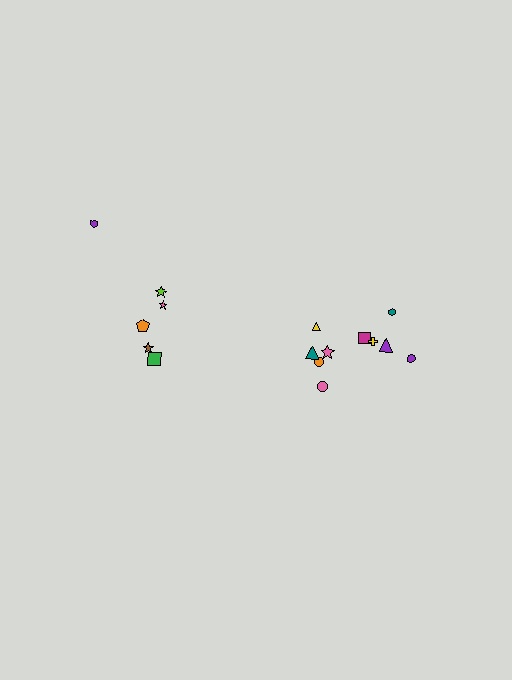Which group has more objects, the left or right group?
The right group.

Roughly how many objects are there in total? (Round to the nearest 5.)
Roughly 15 objects in total.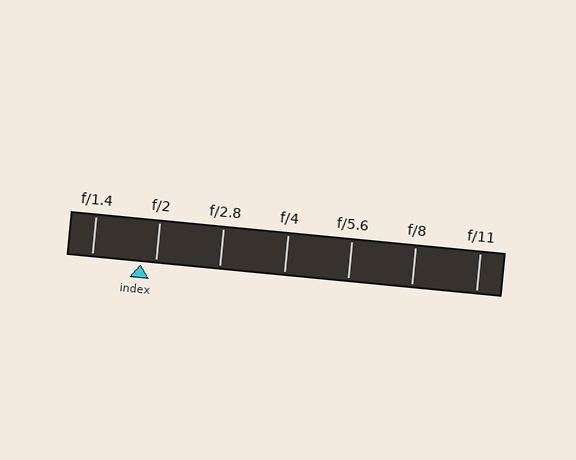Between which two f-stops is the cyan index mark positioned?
The index mark is between f/1.4 and f/2.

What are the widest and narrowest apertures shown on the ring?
The widest aperture shown is f/1.4 and the narrowest is f/11.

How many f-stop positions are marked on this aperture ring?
There are 7 f-stop positions marked.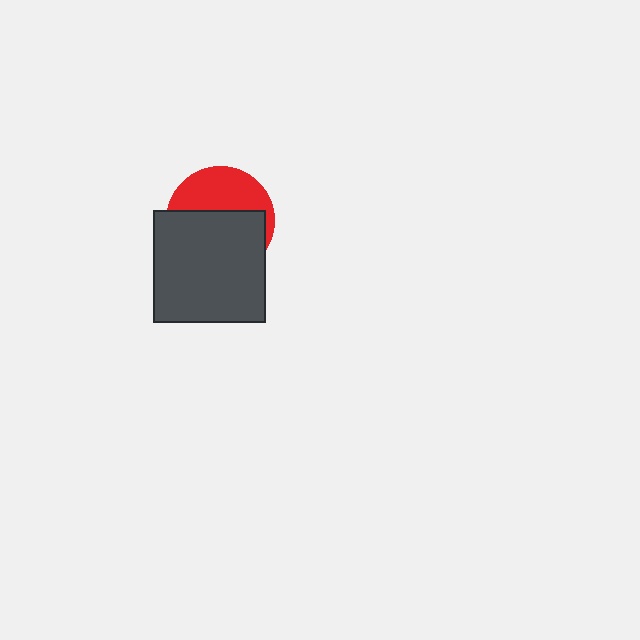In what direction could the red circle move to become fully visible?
The red circle could move up. That would shift it out from behind the dark gray square entirely.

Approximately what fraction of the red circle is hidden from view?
Roughly 60% of the red circle is hidden behind the dark gray square.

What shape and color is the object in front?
The object in front is a dark gray square.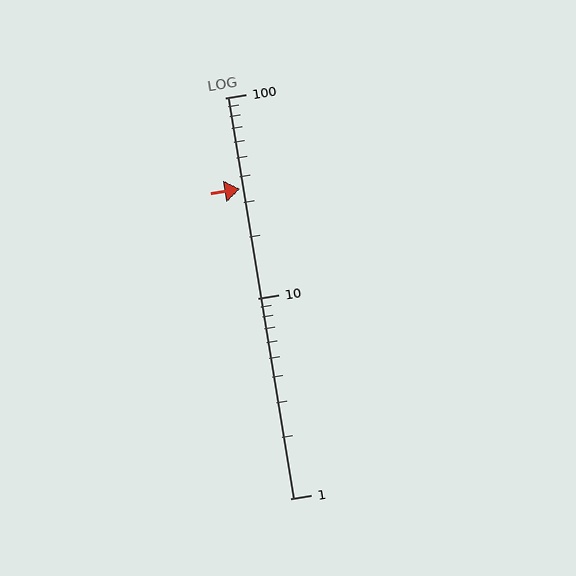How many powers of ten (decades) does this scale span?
The scale spans 2 decades, from 1 to 100.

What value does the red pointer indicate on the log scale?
The pointer indicates approximately 35.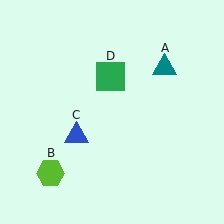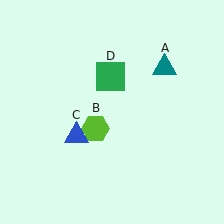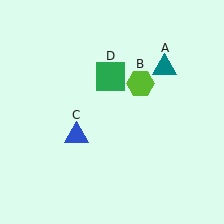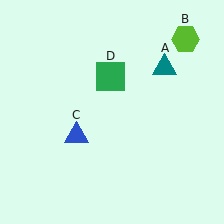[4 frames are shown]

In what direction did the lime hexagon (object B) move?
The lime hexagon (object B) moved up and to the right.